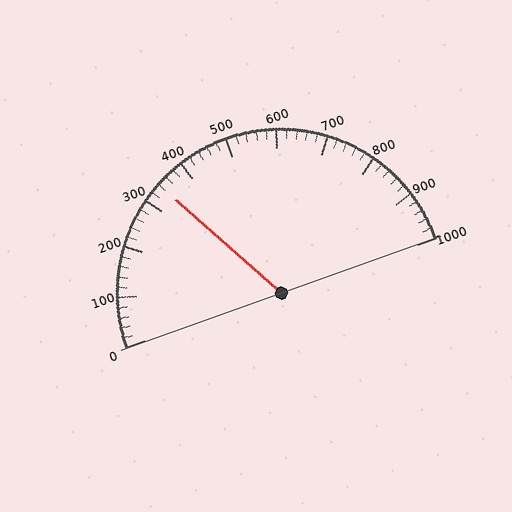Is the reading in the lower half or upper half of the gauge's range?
The reading is in the lower half of the range (0 to 1000).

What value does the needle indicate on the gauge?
The needle indicates approximately 340.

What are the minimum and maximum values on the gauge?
The gauge ranges from 0 to 1000.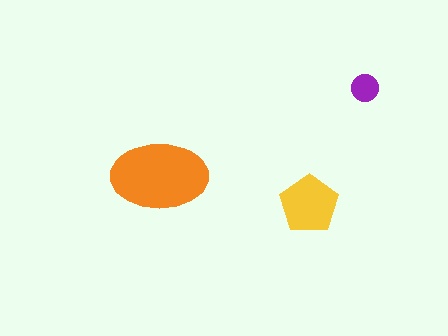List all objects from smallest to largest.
The purple circle, the yellow pentagon, the orange ellipse.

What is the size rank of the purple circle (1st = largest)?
3rd.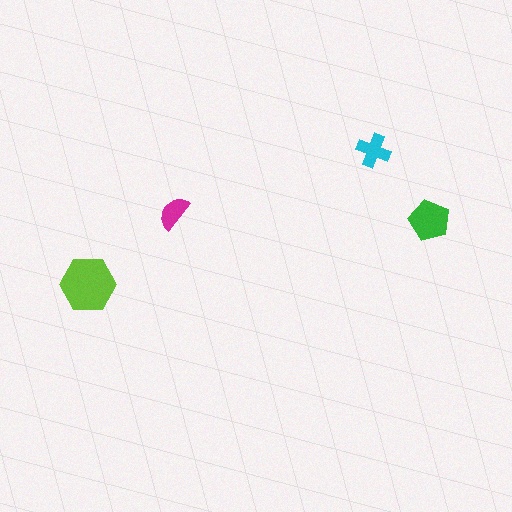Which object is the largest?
The lime hexagon.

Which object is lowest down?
The lime hexagon is bottommost.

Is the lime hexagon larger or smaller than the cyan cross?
Larger.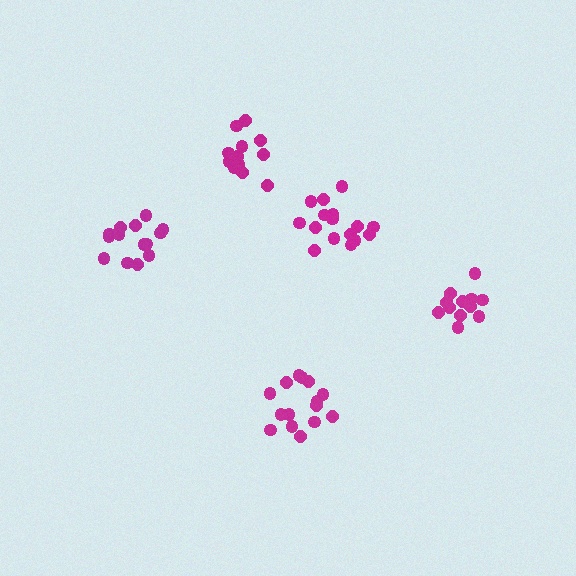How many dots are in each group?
Group 1: 15 dots, Group 2: 14 dots, Group 3: 12 dots, Group 4: 12 dots, Group 5: 17 dots (70 total).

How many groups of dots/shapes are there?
There are 5 groups.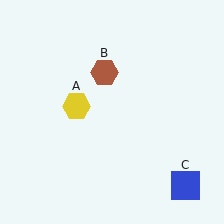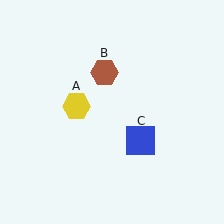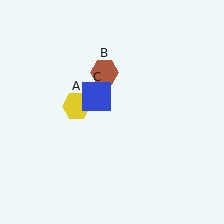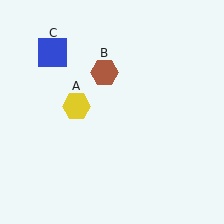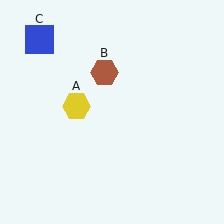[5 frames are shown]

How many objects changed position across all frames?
1 object changed position: blue square (object C).